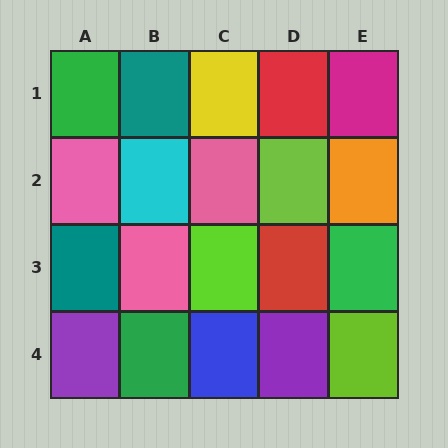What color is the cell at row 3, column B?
Pink.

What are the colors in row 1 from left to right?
Green, teal, yellow, red, magenta.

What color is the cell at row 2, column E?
Orange.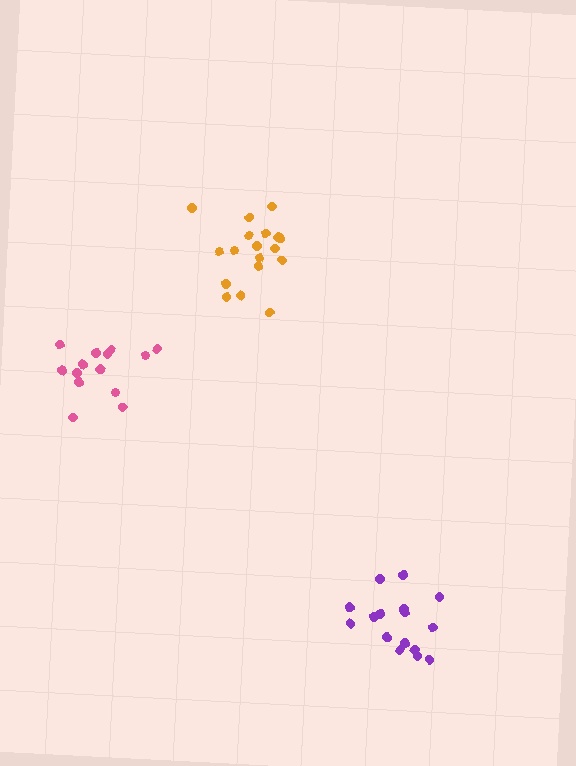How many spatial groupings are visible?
There are 3 spatial groupings.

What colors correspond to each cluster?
The clusters are colored: orange, purple, pink.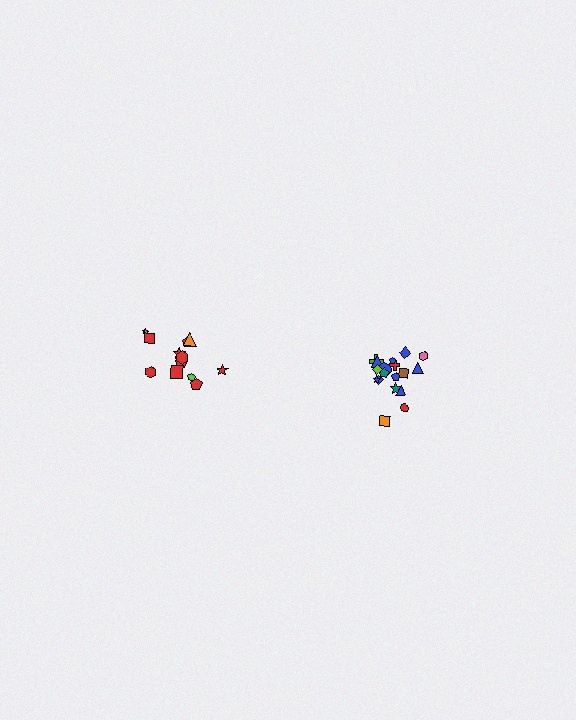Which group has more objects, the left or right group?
The right group.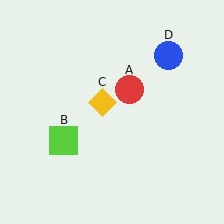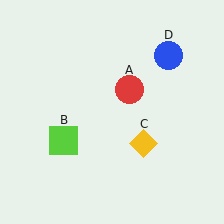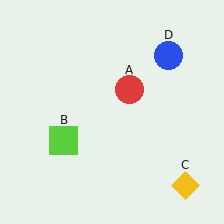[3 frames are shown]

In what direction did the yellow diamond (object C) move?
The yellow diamond (object C) moved down and to the right.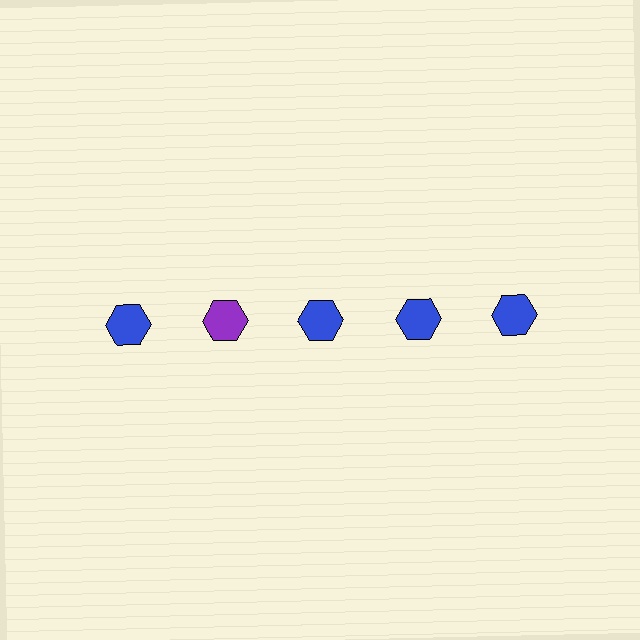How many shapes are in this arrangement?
There are 5 shapes arranged in a grid pattern.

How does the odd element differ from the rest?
It has a different color: purple instead of blue.